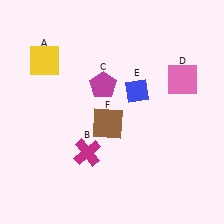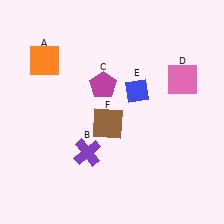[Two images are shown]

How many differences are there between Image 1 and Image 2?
There are 2 differences between the two images.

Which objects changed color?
A changed from yellow to orange. B changed from magenta to purple.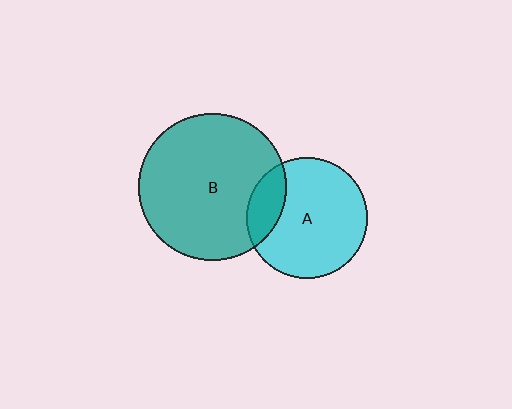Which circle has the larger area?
Circle B (teal).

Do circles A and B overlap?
Yes.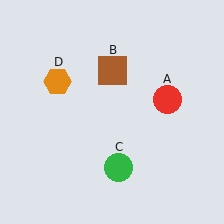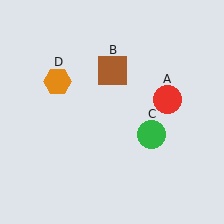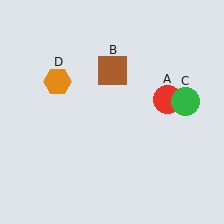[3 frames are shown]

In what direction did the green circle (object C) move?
The green circle (object C) moved up and to the right.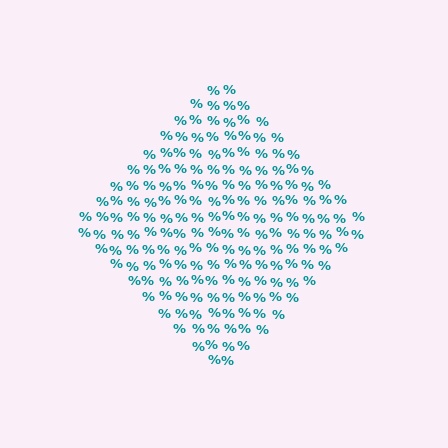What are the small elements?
The small elements are percent signs.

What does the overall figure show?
The overall figure shows a diamond.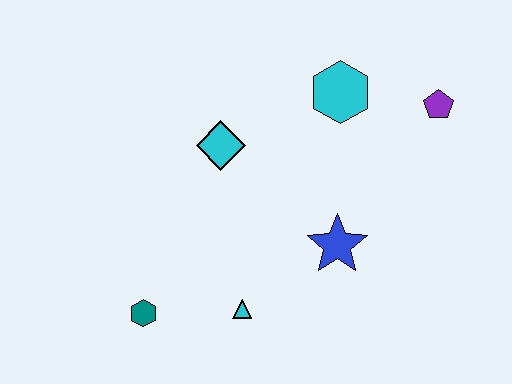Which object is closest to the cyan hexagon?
The purple pentagon is closest to the cyan hexagon.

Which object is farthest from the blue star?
The teal hexagon is farthest from the blue star.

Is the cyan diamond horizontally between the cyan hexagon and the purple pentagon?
No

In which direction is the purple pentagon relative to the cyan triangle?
The purple pentagon is above the cyan triangle.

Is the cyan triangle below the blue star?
Yes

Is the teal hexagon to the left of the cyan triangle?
Yes